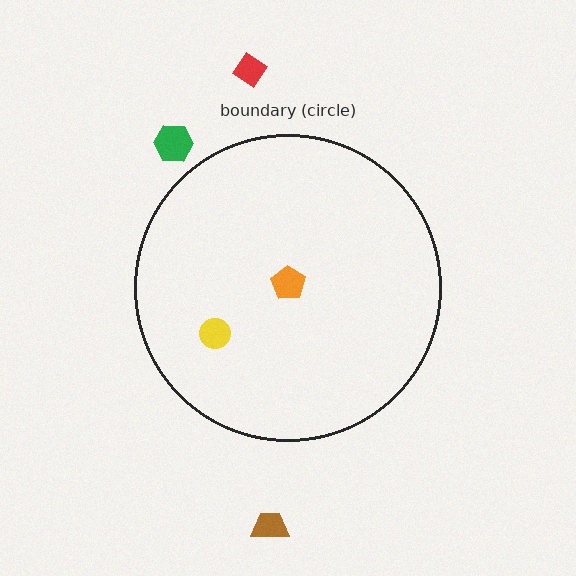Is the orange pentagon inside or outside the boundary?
Inside.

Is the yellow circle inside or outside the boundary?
Inside.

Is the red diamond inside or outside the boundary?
Outside.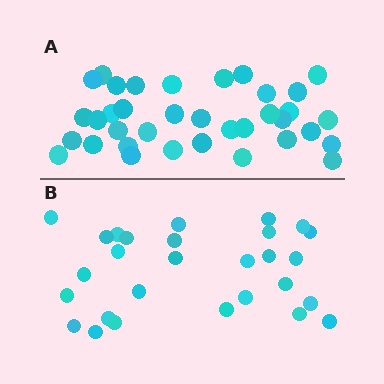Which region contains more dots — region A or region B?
Region A (the top region) has more dots.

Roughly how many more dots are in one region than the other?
Region A has roughly 8 or so more dots than region B.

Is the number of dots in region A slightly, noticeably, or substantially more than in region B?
Region A has noticeably more, but not dramatically so. The ratio is roughly 1.3 to 1.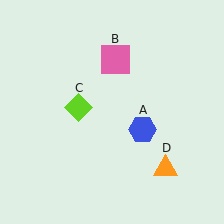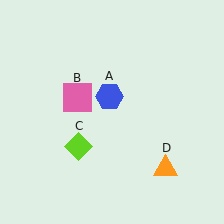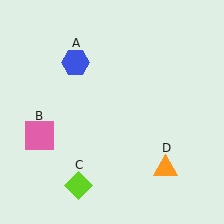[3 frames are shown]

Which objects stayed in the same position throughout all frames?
Orange triangle (object D) remained stationary.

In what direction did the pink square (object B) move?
The pink square (object B) moved down and to the left.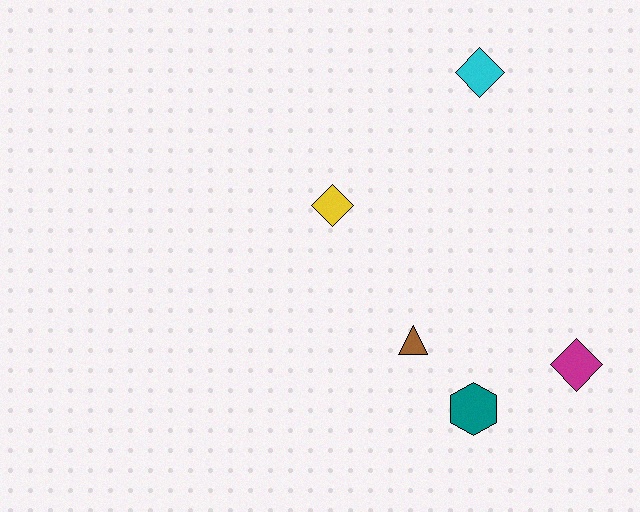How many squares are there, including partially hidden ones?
There are no squares.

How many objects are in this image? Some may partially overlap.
There are 5 objects.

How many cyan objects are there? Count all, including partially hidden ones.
There is 1 cyan object.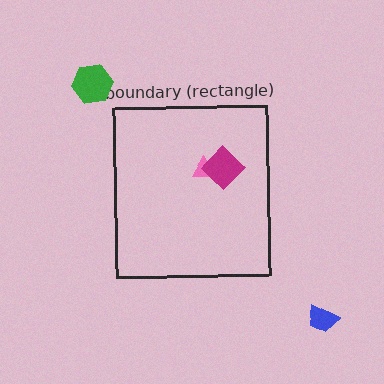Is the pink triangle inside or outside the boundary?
Inside.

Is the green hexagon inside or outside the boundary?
Outside.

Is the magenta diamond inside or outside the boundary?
Inside.